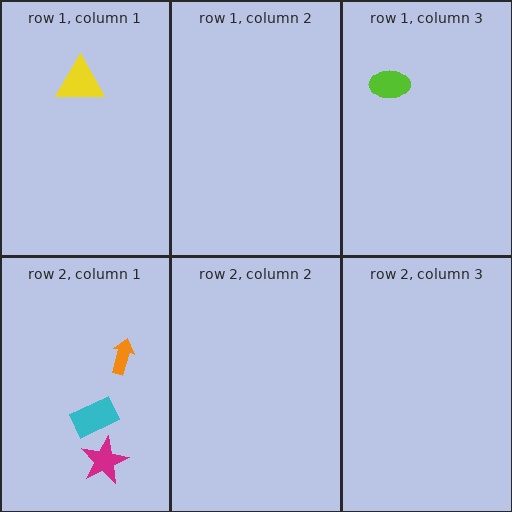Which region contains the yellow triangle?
The row 1, column 1 region.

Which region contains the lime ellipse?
The row 1, column 3 region.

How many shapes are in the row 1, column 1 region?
1.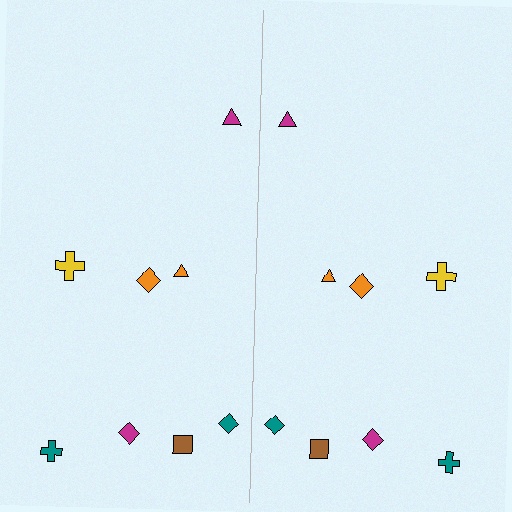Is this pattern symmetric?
Yes, this pattern has bilateral (reflection) symmetry.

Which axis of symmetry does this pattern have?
The pattern has a vertical axis of symmetry running through the center of the image.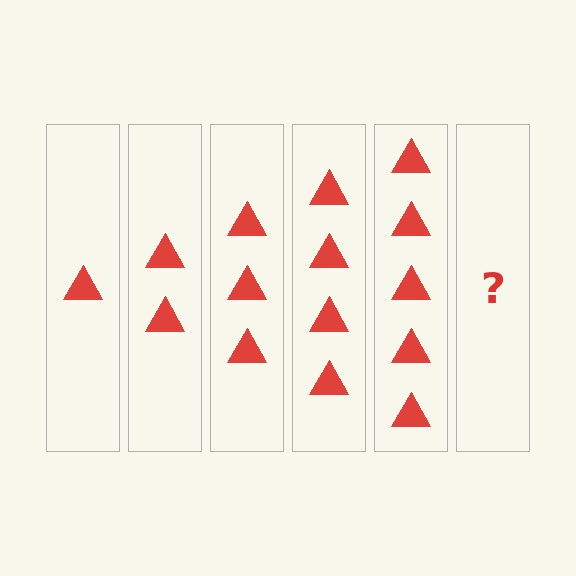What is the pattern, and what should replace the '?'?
The pattern is that each step adds one more triangle. The '?' should be 6 triangles.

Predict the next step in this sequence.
The next step is 6 triangles.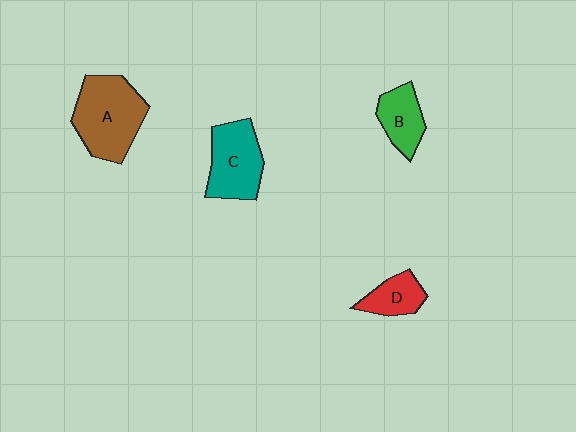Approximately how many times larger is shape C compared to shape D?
Approximately 1.8 times.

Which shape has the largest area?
Shape A (brown).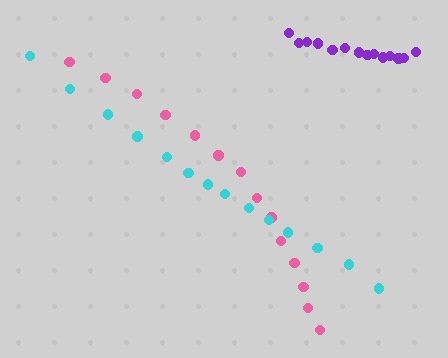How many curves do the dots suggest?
There are 3 distinct paths.